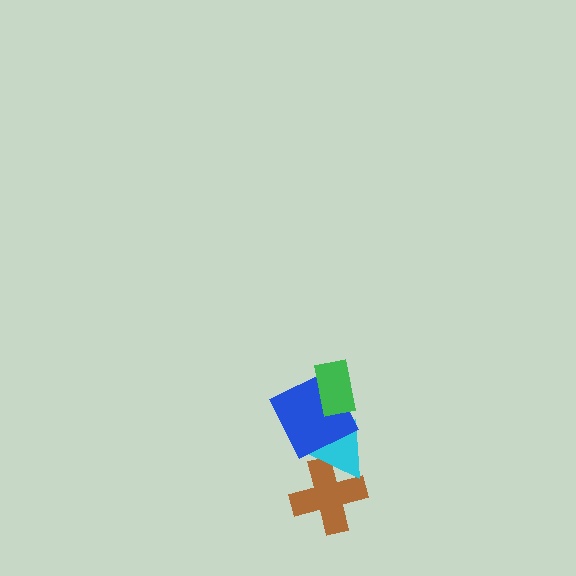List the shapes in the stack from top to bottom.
From top to bottom: the green rectangle, the blue square, the cyan triangle, the brown cross.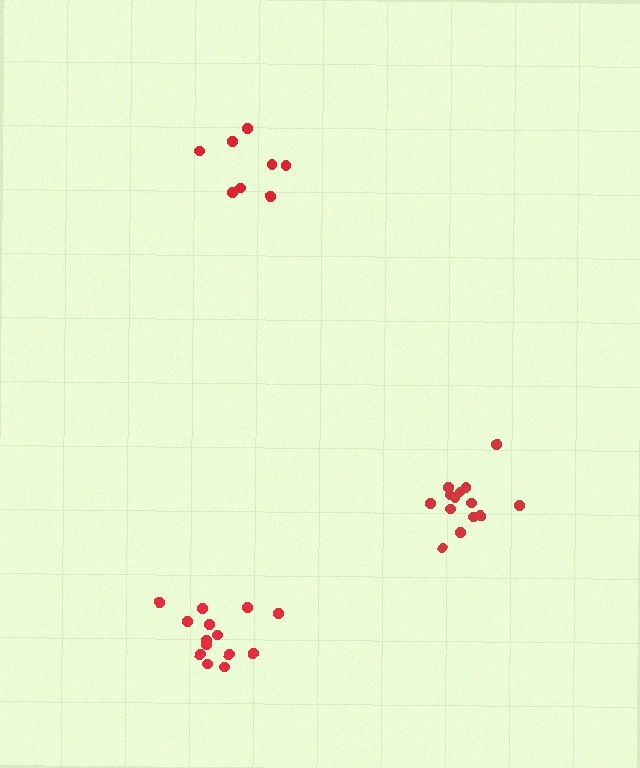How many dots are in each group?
Group 1: 14 dots, Group 2: 8 dots, Group 3: 14 dots (36 total).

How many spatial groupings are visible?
There are 3 spatial groupings.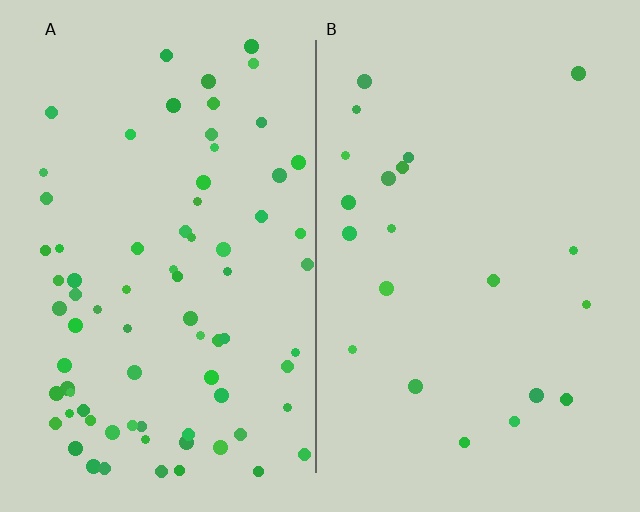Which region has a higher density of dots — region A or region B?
A (the left).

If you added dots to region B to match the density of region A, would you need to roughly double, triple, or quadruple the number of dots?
Approximately quadruple.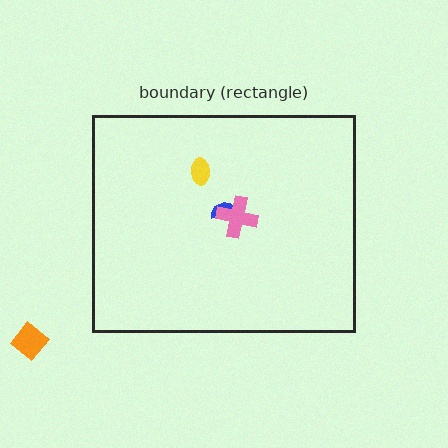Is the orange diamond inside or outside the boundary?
Outside.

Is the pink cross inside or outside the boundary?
Inside.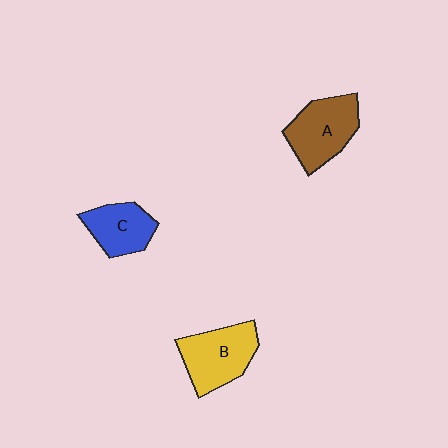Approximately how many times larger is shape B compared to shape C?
Approximately 1.3 times.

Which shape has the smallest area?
Shape C (blue).